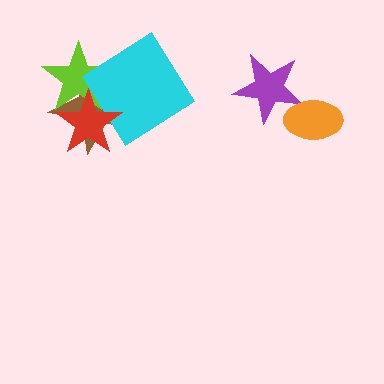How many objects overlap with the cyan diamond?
3 objects overlap with the cyan diamond.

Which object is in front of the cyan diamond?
The red star is in front of the cyan diamond.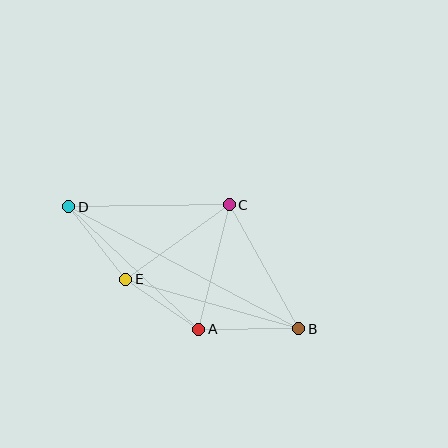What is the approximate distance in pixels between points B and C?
The distance between B and C is approximately 142 pixels.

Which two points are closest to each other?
Points A and E are closest to each other.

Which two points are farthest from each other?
Points B and D are farthest from each other.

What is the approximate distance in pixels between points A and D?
The distance between A and D is approximately 179 pixels.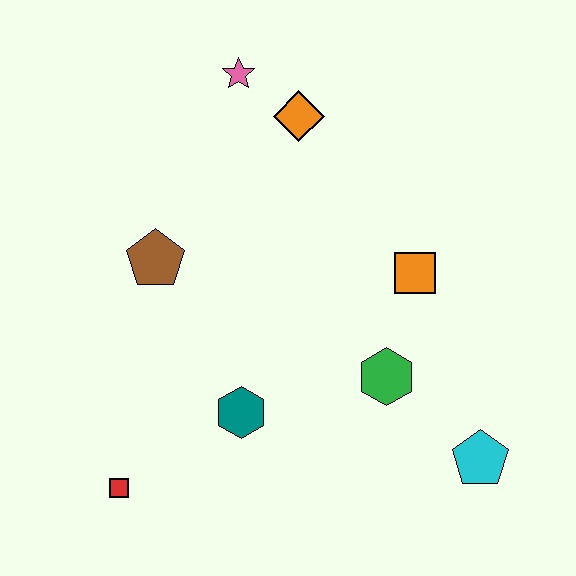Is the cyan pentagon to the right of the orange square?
Yes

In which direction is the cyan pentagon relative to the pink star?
The cyan pentagon is below the pink star.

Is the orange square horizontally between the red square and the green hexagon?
No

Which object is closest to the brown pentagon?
The teal hexagon is closest to the brown pentagon.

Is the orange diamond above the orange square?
Yes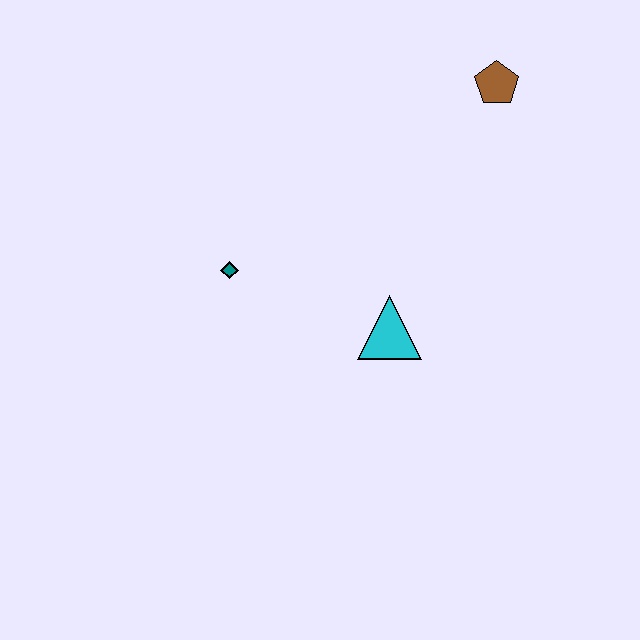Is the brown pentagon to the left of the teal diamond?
No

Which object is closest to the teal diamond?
The cyan triangle is closest to the teal diamond.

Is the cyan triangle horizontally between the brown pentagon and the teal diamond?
Yes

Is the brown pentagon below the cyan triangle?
No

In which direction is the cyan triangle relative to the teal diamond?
The cyan triangle is to the right of the teal diamond.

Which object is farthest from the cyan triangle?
The brown pentagon is farthest from the cyan triangle.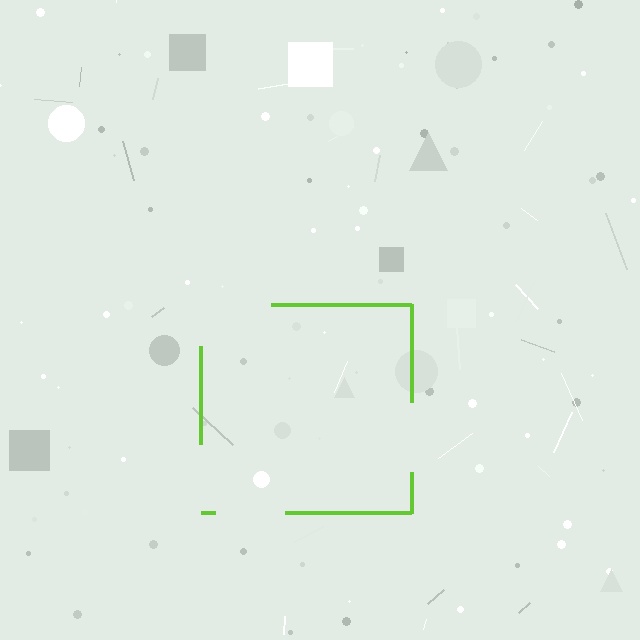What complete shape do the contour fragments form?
The contour fragments form a square.